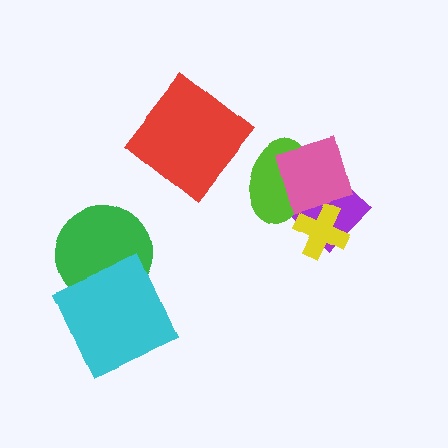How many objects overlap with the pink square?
2 objects overlap with the pink square.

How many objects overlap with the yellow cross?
1 object overlaps with the yellow cross.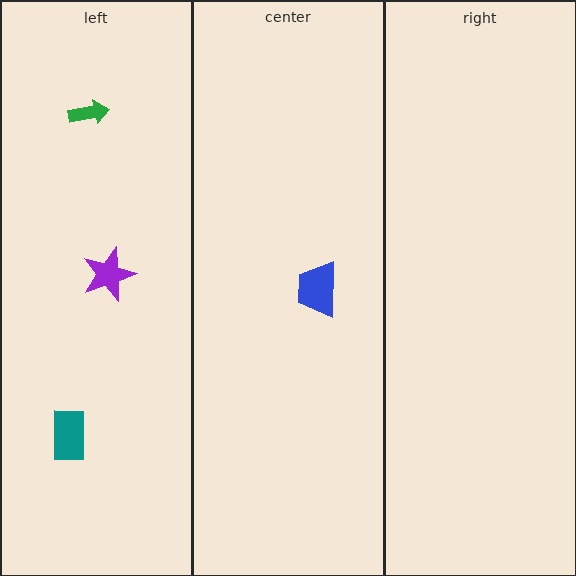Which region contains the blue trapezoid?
The center region.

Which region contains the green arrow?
The left region.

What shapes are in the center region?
The blue trapezoid.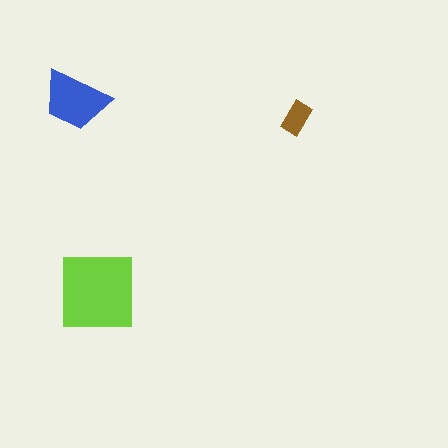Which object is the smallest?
The brown rectangle.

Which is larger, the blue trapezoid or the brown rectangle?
The blue trapezoid.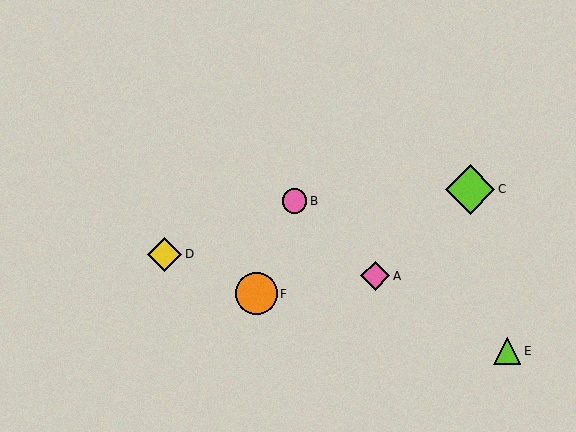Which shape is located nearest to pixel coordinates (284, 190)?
The pink circle (labeled B) at (295, 201) is nearest to that location.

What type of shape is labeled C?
Shape C is a lime diamond.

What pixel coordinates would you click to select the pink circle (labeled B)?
Click at (295, 201) to select the pink circle B.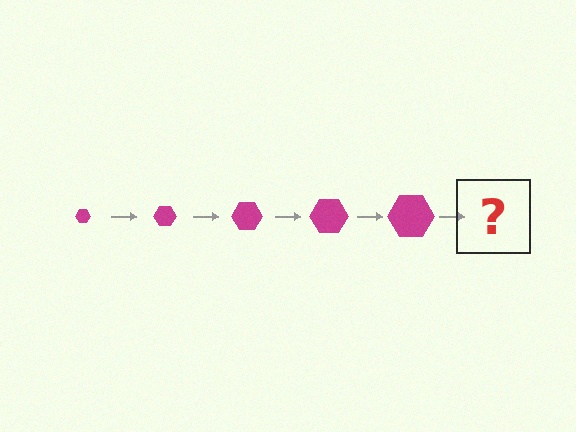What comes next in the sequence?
The next element should be a magenta hexagon, larger than the previous one.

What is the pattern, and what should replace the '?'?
The pattern is that the hexagon gets progressively larger each step. The '?' should be a magenta hexagon, larger than the previous one.